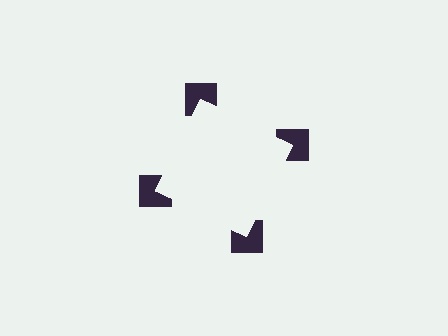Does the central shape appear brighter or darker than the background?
It typically appears slightly brighter than the background, even though no actual brightness change is drawn.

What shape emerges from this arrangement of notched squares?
An illusory square — its edges are inferred from the aligned wedge cuts in the notched squares, not physically drawn.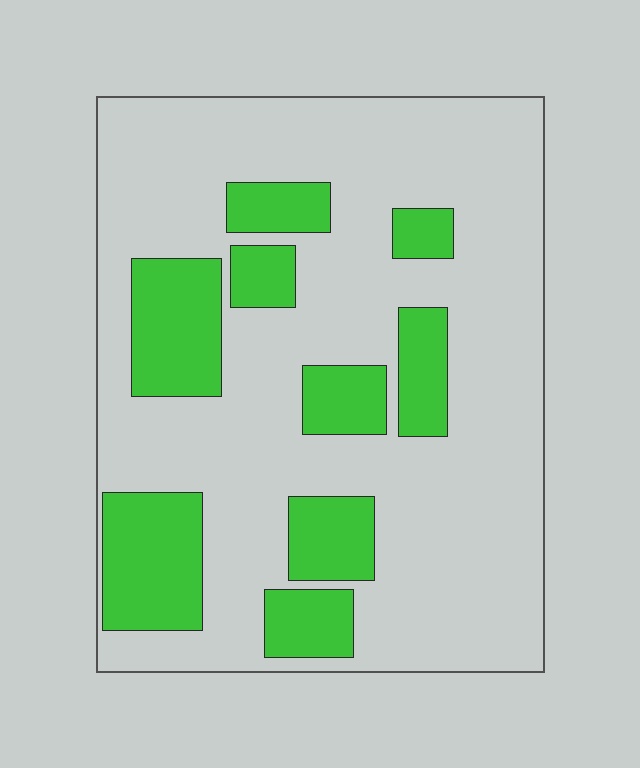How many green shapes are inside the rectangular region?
9.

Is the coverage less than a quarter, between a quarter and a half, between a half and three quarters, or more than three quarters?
Between a quarter and a half.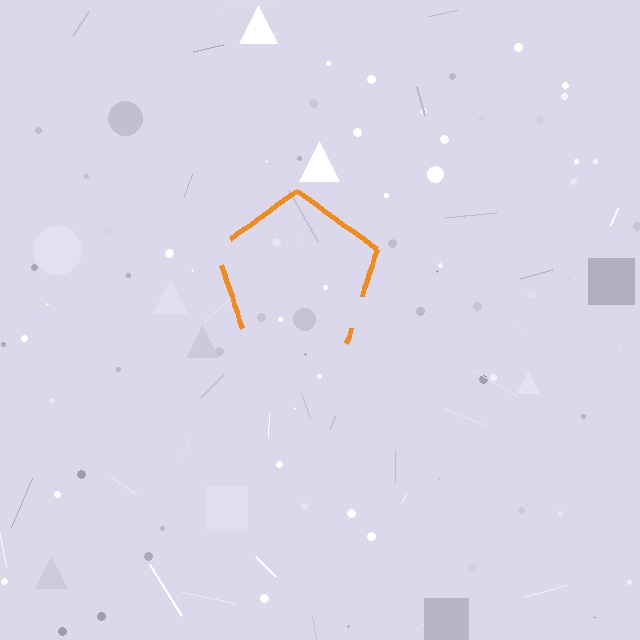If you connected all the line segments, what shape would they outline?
They would outline a pentagon.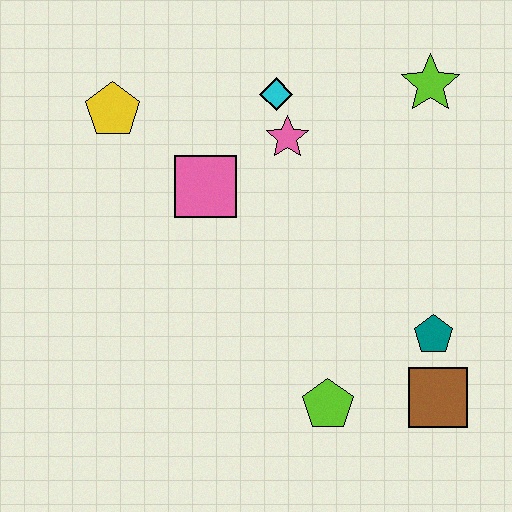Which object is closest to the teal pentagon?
The brown square is closest to the teal pentagon.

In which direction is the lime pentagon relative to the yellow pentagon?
The lime pentagon is below the yellow pentagon.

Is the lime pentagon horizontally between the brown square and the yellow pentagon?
Yes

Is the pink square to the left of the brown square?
Yes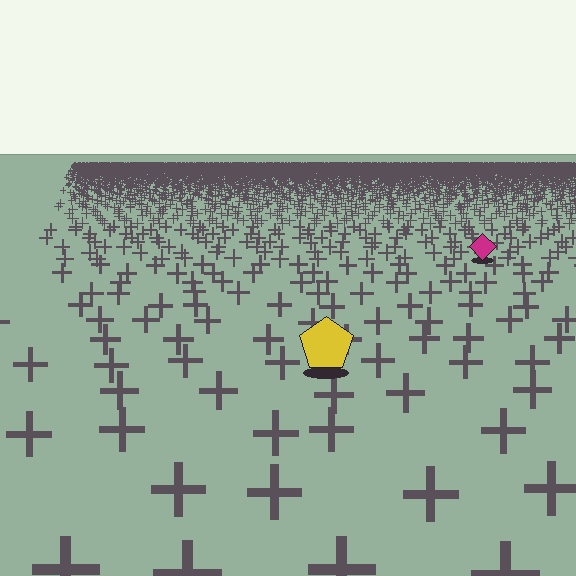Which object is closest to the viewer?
The yellow pentagon is closest. The texture marks near it are larger and more spread out.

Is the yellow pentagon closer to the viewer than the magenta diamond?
Yes. The yellow pentagon is closer — you can tell from the texture gradient: the ground texture is coarser near it.